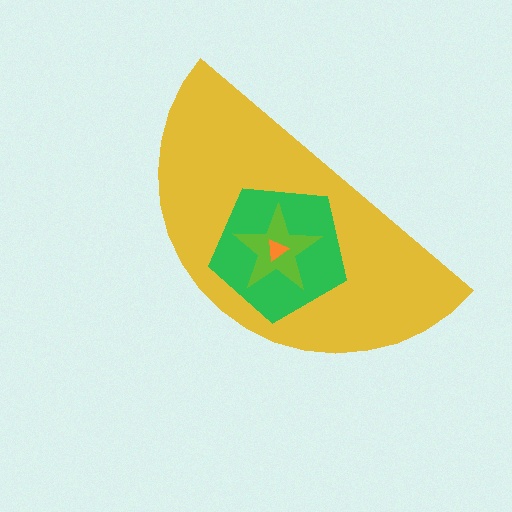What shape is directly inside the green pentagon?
The lime star.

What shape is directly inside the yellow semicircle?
The green pentagon.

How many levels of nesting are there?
4.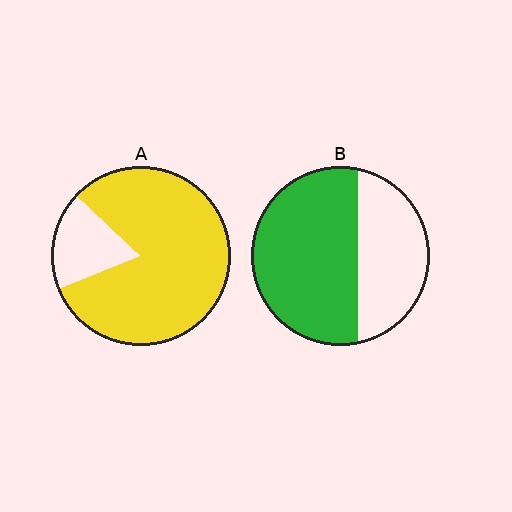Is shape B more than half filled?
Yes.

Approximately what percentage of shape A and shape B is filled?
A is approximately 80% and B is approximately 60%.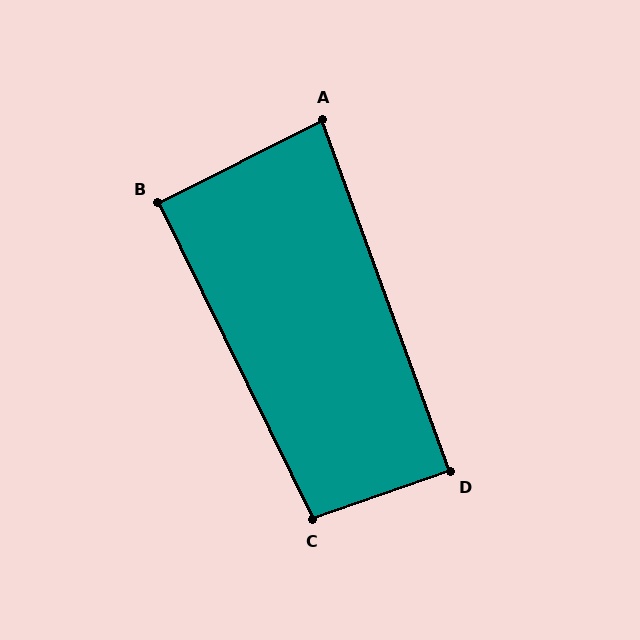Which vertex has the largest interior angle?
C, at approximately 97 degrees.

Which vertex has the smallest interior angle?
A, at approximately 83 degrees.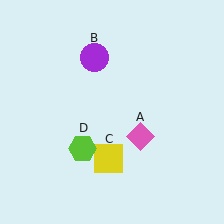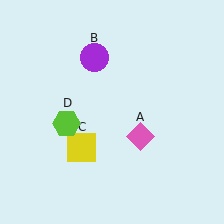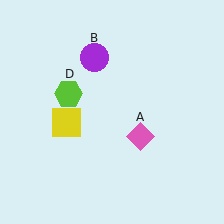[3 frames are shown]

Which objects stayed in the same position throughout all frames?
Pink diamond (object A) and purple circle (object B) remained stationary.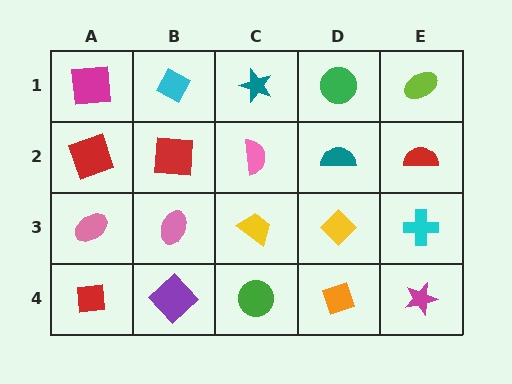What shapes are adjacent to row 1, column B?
A red square (row 2, column B), a magenta square (row 1, column A), a teal star (row 1, column C).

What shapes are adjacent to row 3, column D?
A teal semicircle (row 2, column D), an orange diamond (row 4, column D), a yellow trapezoid (row 3, column C), a cyan cross (row 3, column E).